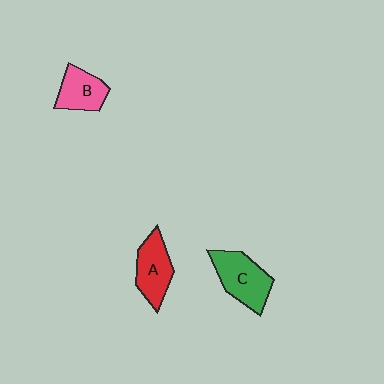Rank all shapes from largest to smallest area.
From largest to smallest: C (green), A (red), B (pink).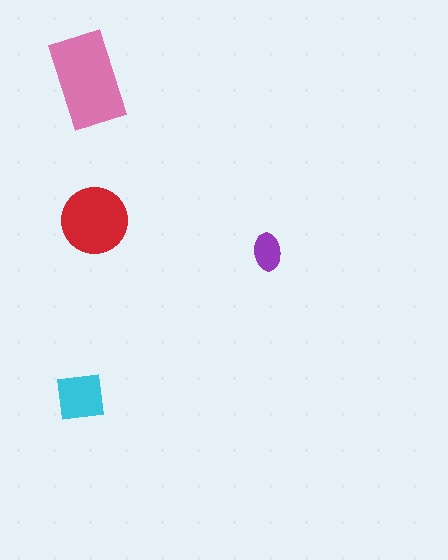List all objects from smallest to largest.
The purple ellipse, the cyan square, the red circle, the pink rectangle.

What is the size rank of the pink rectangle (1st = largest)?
1st.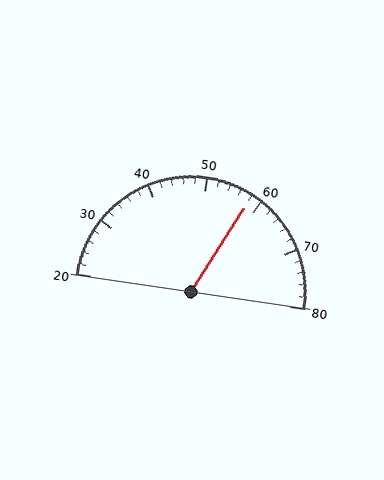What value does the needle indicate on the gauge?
The needle indicates approximately 58.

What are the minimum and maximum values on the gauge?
The gauge ranges from 20 to 80.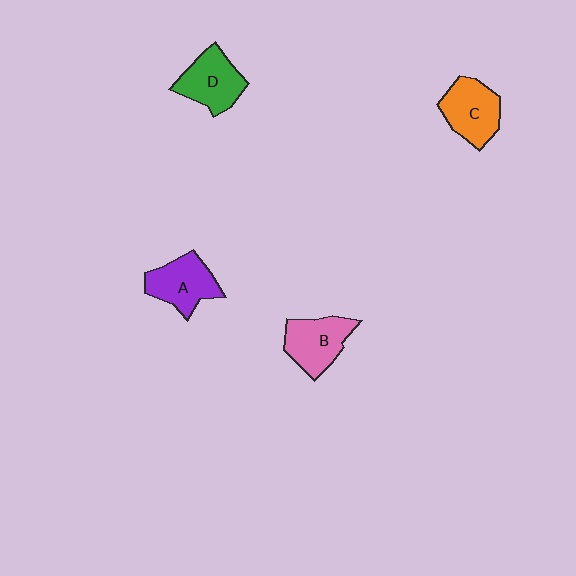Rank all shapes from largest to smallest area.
From largest to smallest: C (orange), B (pink), D (green), A (purple).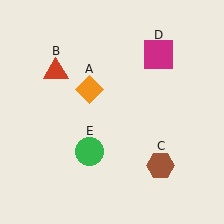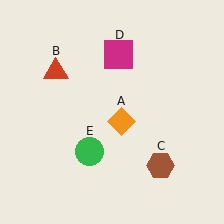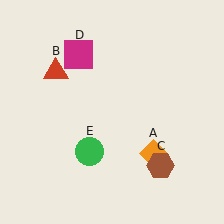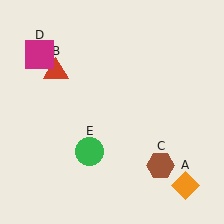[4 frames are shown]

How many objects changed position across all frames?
2 objects changed position: orange diamond (object A), magenta square (object D).